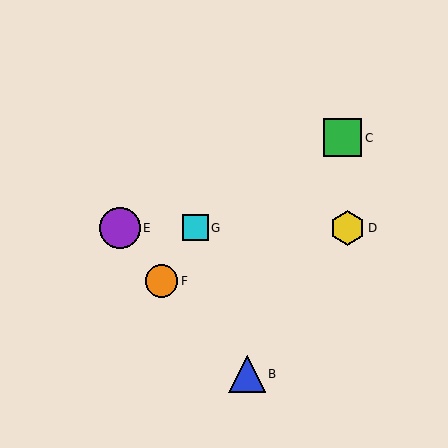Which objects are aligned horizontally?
Objects A, D, E, G are aligned horizontally.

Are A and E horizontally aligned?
Yes, both are at y≈228.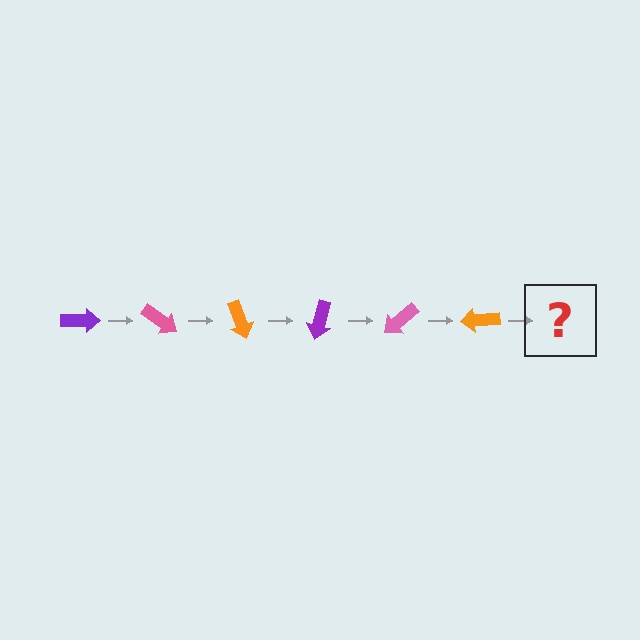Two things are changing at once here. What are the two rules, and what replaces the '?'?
The two rules are that it rotates 35 degrees each step and the color cycles through purple, pink, and orange. The '?' should be a purple arrow, rotated 210 degrees from the start.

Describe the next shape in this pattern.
It should be a purple arrow, rotated 210 degrees from the start.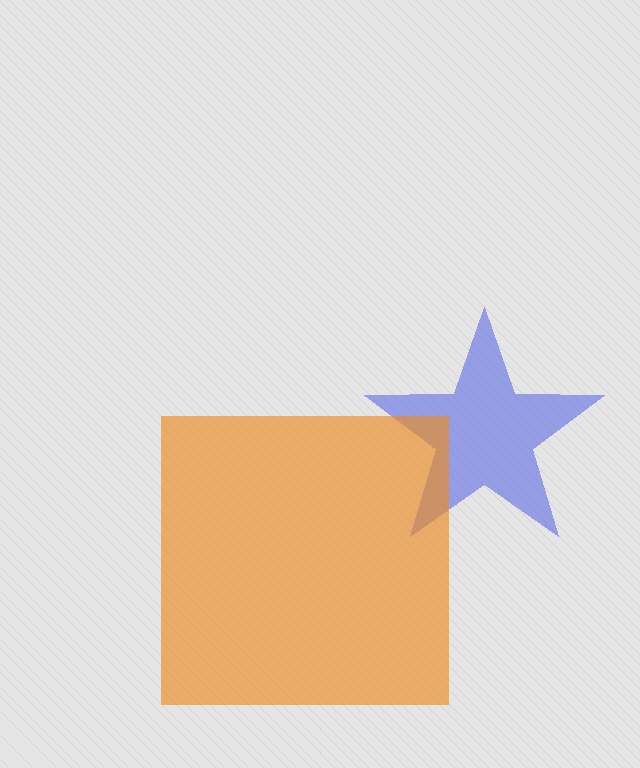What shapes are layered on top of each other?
The layered shapes are: a blue star, an orange square.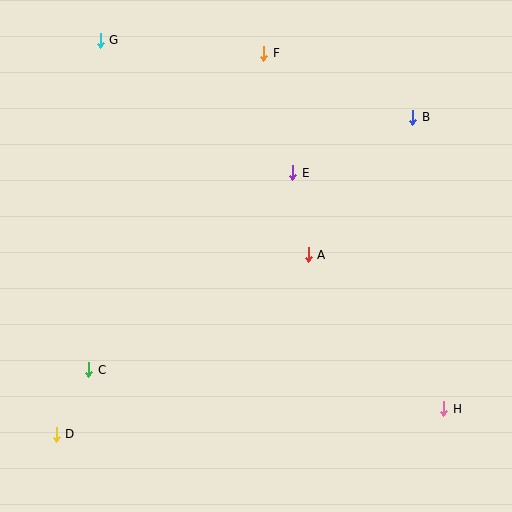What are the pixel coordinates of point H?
Point H is at (444, 409).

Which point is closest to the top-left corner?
Point G is closest to the top-left corner.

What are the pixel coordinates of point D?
Point D is at (56, 434).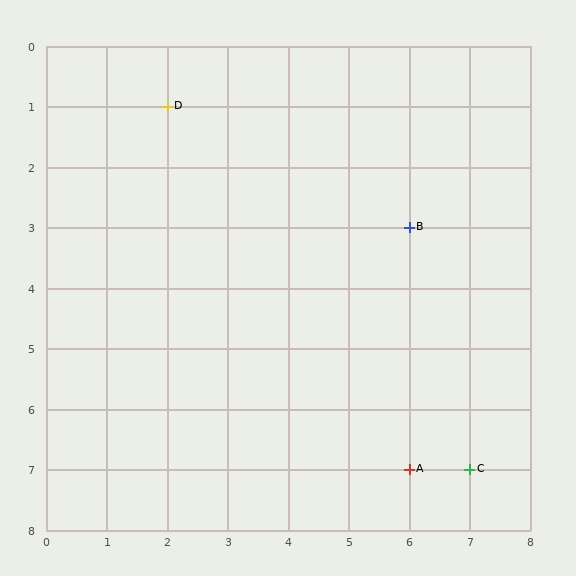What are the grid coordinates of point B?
Point B is at grid coordinates (6, 3).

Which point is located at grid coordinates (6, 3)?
Point B is at (6, 3).